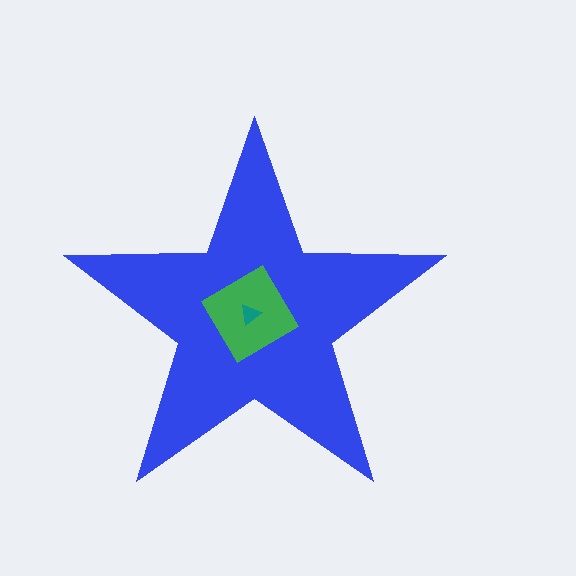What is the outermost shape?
The blue star.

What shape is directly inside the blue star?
The green diamond.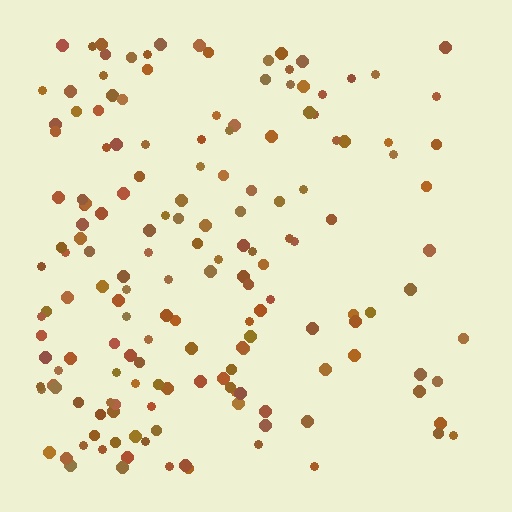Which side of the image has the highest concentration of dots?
The left.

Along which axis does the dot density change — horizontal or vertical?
Horizontal.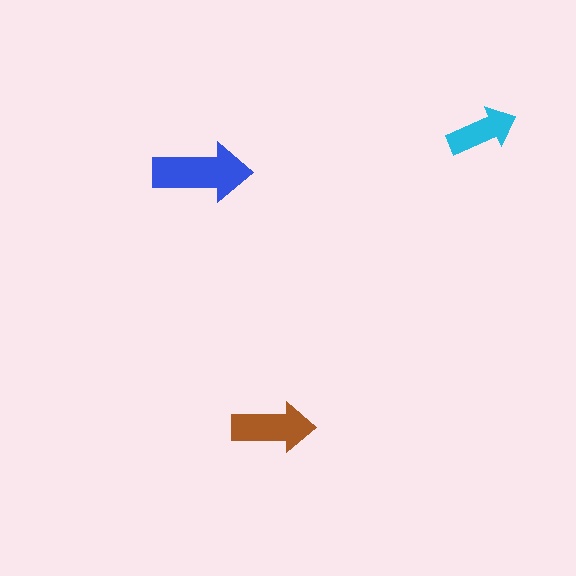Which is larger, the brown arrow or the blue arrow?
The blue one.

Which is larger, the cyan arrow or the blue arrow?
The blue one.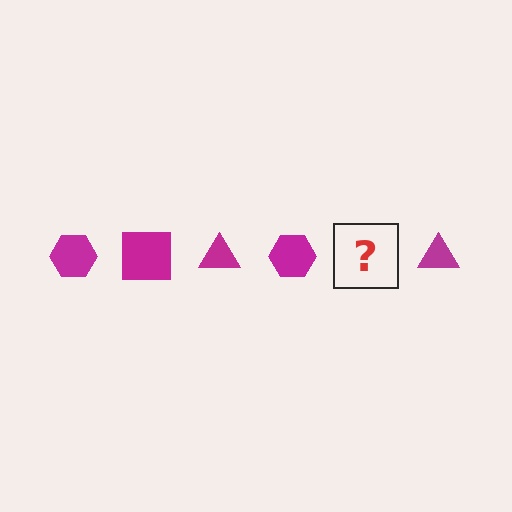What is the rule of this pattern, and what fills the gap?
The rule is that the pattern cycles through hexagon, square, triangle shapes in magenta. The gap should be filled with a magenta square.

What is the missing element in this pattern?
The missing element is a magenta square.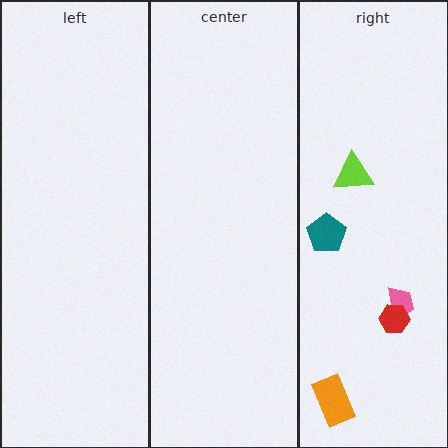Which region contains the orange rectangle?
The right region.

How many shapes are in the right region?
5.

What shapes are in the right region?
The orange rectangle, the teal pentagon, the lime triangle, the pink trapezoid, the red hexagon.